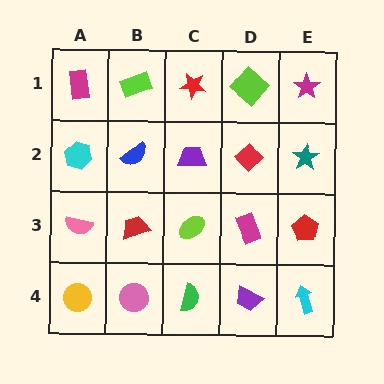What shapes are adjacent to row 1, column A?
A cyan hexagon (row 2, column A), a lime rectangle (row 1, column B).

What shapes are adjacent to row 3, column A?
A cyan hexagon (row 2, column A), a yellow circle (row 4, column A), a red trapezoid (row 3, column B).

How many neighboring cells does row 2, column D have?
4.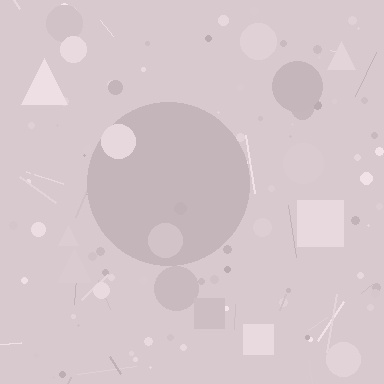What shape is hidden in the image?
A circle is hidden in the image.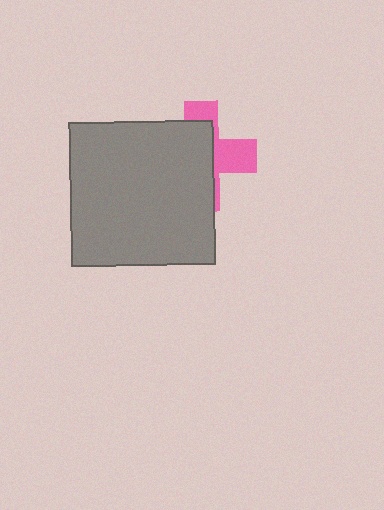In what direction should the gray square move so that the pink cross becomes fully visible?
The gray square should move left. That is the shortest direction to clear the overlap and leave the pink cross fully visible.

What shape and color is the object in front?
The object in front is a gray square.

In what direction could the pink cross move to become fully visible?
The pink cross could move right. That would shift it out from behind the gray square entirely.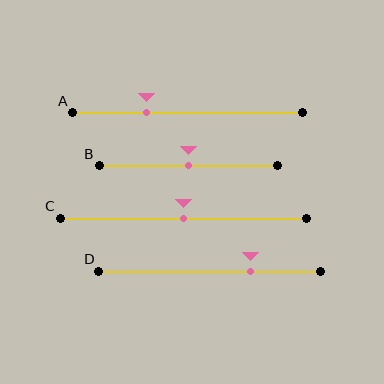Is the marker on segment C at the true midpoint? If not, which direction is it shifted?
Yes, the marker on segment C is at the true midpoint.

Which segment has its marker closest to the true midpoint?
Segment B has its marker closest to the true midpoint.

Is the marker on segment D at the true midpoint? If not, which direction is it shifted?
No, the marker on segment D is shifted to the right by about 18% of the segment length.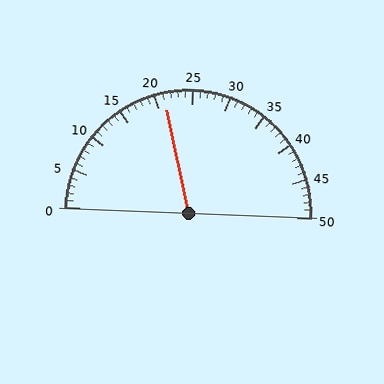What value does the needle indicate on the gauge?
The needle indicates approximately 21.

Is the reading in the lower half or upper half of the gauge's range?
The reading is in the lower half of the range (0 to 50).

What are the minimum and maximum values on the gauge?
The gauge ranges from 0 to 50.